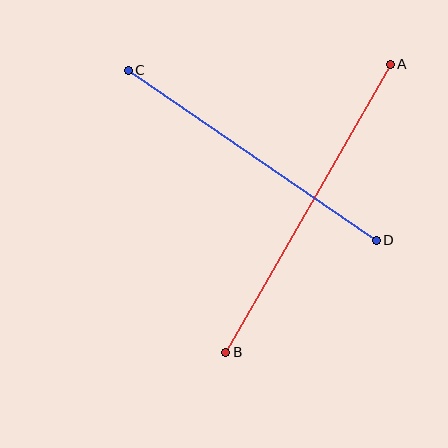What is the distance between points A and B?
The distance is approximately 332 pixels.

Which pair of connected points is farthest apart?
Points A and B are farthest apart.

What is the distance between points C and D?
The distance is approximately 300 pixels.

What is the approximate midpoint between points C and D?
The midpoint is at approximately (252, 155) pixels.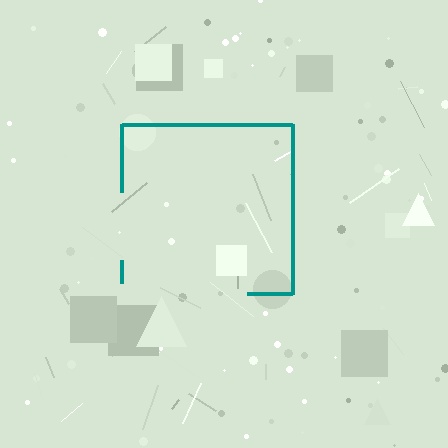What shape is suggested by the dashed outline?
The dashed outline suggests a square.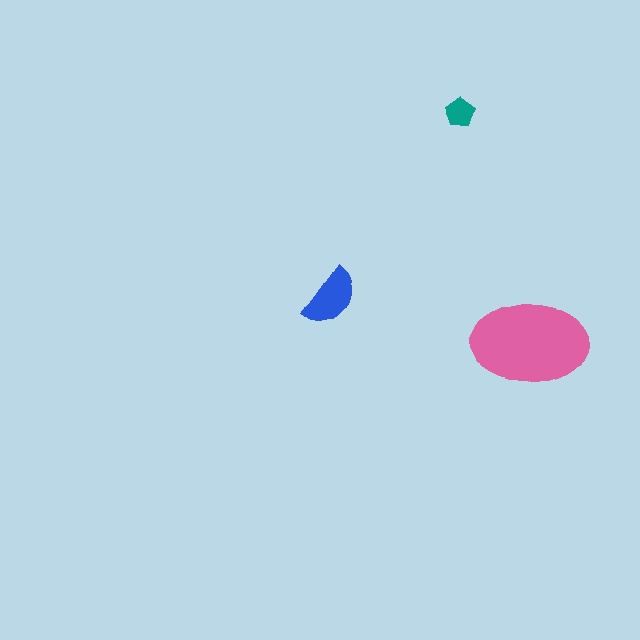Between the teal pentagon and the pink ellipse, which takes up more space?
The pink ellipse.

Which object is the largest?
The pink ellipse.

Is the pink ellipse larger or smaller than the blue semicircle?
Larger.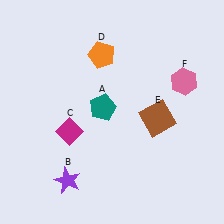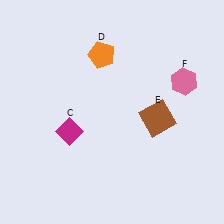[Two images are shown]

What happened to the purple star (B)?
The purple star (B) was removed in Image 2. It was in the bottom-left area of Image 1.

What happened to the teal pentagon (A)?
The teal pentagon (A) was removed in Image 2. It was in the top-left area of Image 1.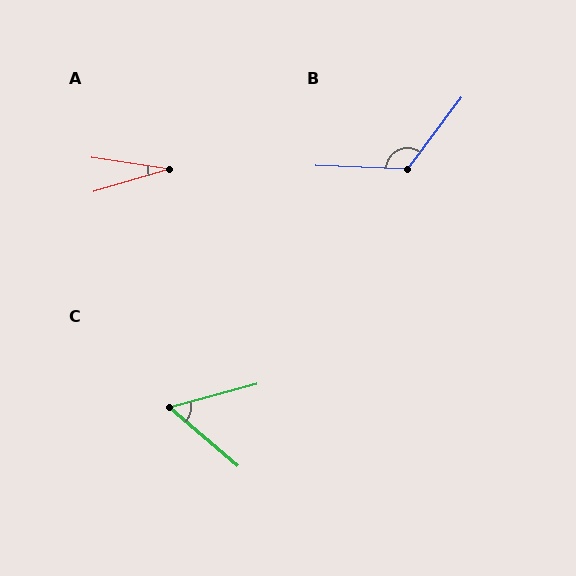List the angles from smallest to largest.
A (25°), C (56°), B (125°).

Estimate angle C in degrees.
Approximately 56 degrees.